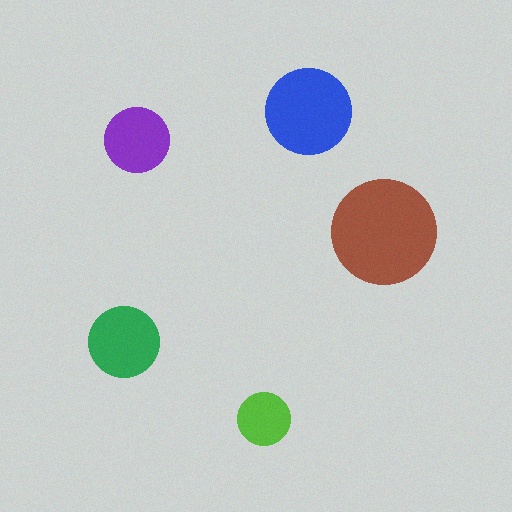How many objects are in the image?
There are 5 objects in the image.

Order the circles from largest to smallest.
the brown one, the blue one, the green one, the purple one, the lime one.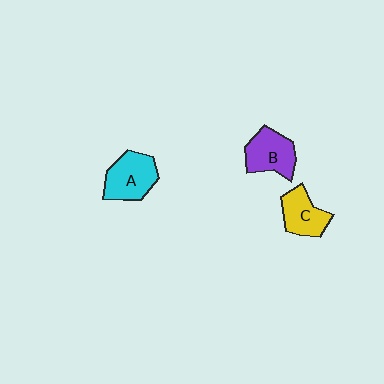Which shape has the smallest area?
Shape C (yellow).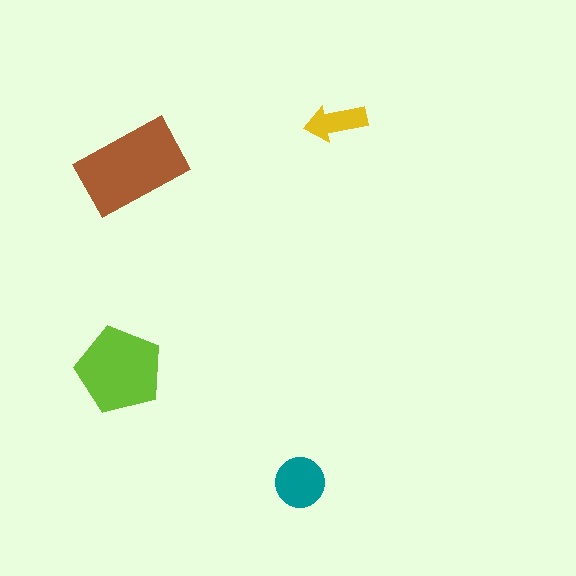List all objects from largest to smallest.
The brown rectangle, the lime pentagon, the teal circle, the yellow arrow.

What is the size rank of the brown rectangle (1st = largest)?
1st.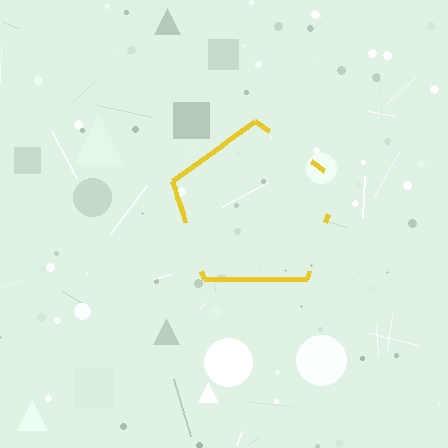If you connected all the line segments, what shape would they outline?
They would outline a pentagon.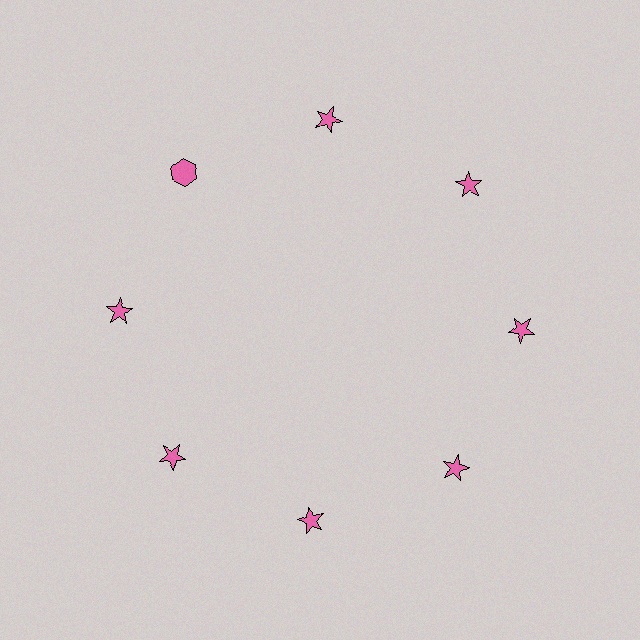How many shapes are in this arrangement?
There are 8 shapes arranged in a ring pattern.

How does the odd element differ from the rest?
It has a different shape: hexagon instead of star.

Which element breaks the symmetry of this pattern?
The pink hexagon at roughly the 10 o'clock position breaks the symmetry. All other shapes are pink stars.